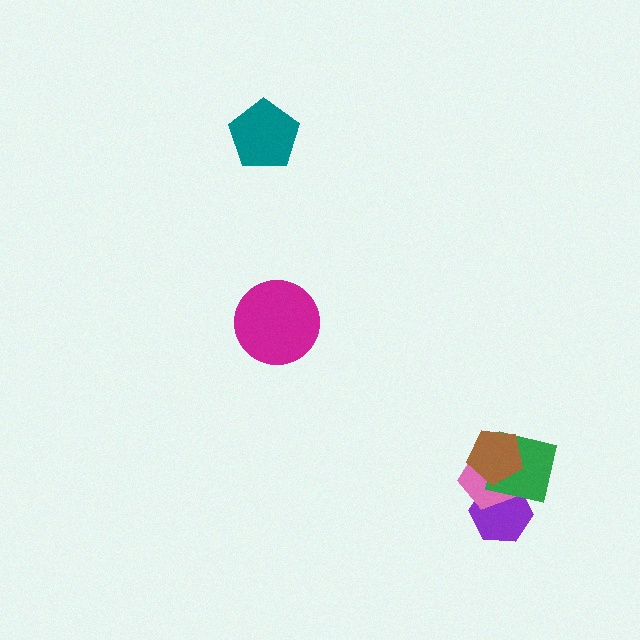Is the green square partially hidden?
Yes, it is partially covered by another shape.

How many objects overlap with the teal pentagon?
0 objects overlap with the teal pentagon.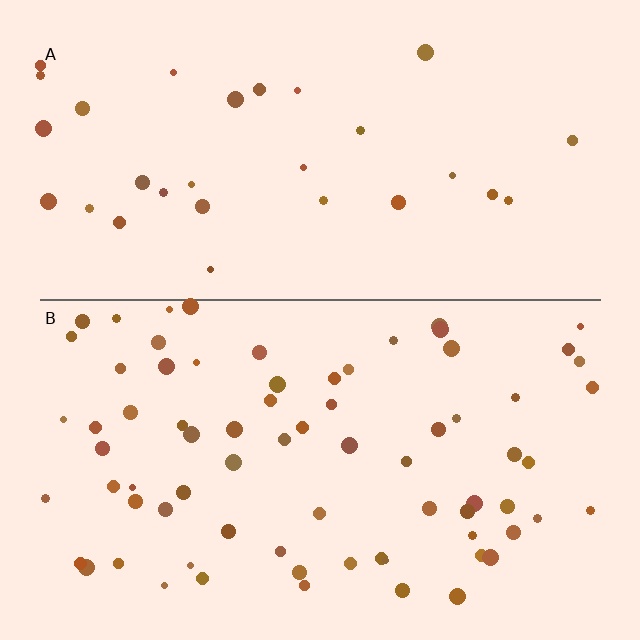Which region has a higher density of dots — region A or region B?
B (the bottom).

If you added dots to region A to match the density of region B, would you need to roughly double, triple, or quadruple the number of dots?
Approximately triple.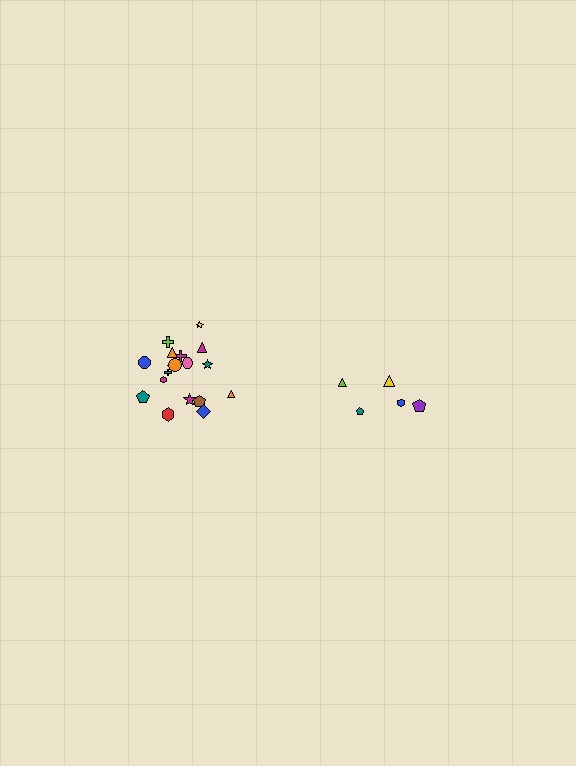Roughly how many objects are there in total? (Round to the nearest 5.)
Roughly 25 objects in total.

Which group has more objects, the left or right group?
The left group.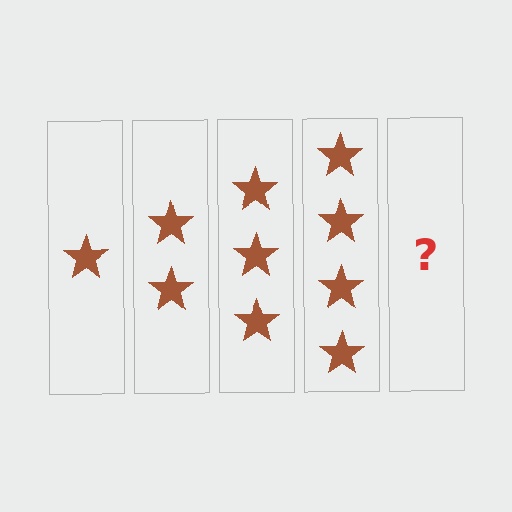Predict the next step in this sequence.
The next step is 5 stars.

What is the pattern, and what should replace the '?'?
The pattern is that each step adds one more star. The '?' should be 5 stars.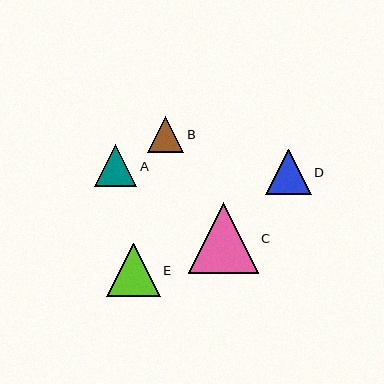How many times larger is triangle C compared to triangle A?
Triangle C is approximately 1.7 times the size of triangle A.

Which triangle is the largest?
Triangle C is the largest with a size of approximately 70 pixels.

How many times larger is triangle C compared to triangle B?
Triangle C is approximately 2.0 times the size of triangle B.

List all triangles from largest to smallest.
From largest to smallest: C, E, D, A, B.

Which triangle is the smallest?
Triangle B is the smallest with a size of approximately 36 pixels.